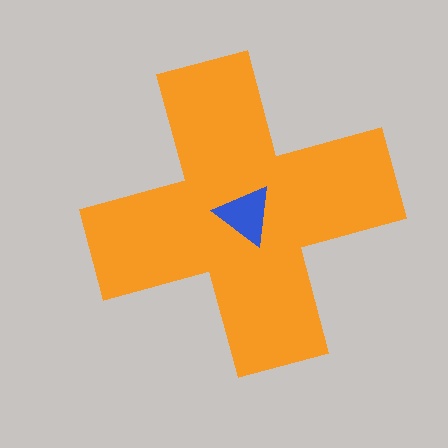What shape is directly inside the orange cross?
The blue triangle.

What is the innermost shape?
The blue triangle.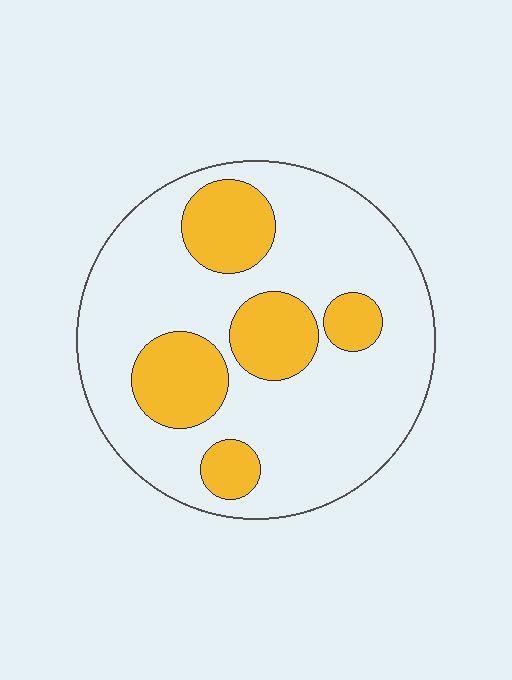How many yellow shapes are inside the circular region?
5.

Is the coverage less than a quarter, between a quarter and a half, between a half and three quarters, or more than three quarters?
Between a quarter and a half.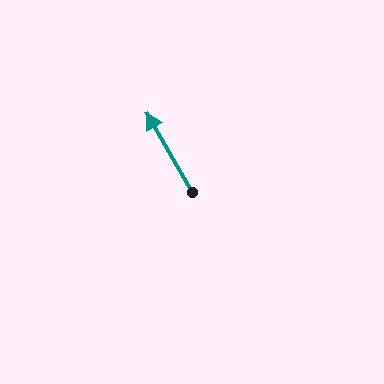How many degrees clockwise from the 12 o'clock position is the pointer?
Approximately 330 degrees.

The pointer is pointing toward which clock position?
Roughly 11 o'clock.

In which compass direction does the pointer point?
Northwest.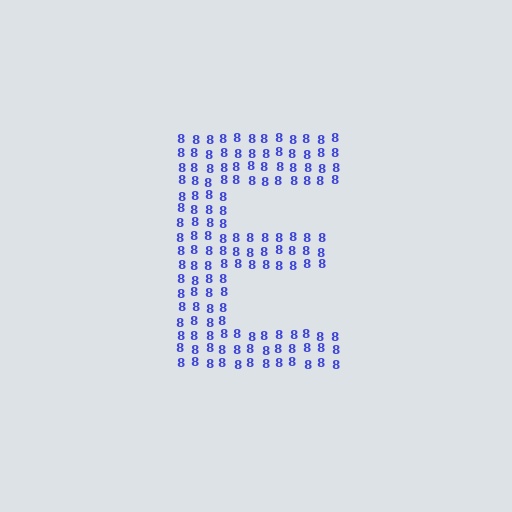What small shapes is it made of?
It is made of small digit 8's.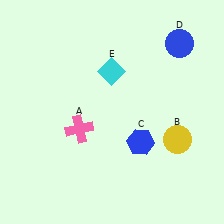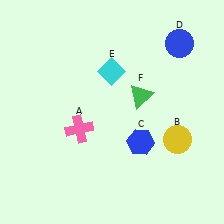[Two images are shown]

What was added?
A green triangle (F) was added in Image 2.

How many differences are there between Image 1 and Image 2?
There is 1 difference between the two images.